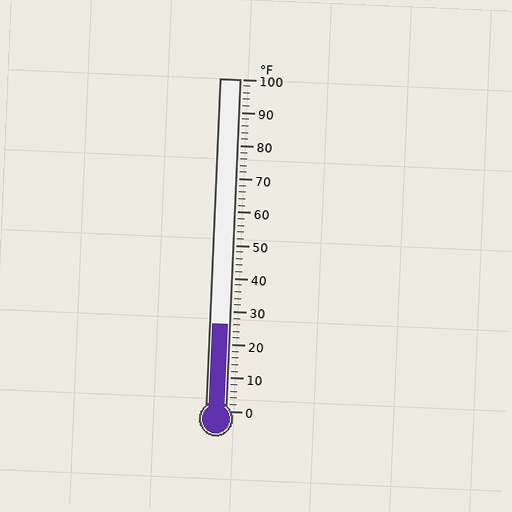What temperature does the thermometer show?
The thermometer shows approximately 26°F.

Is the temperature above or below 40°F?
The temperature is below 40°F.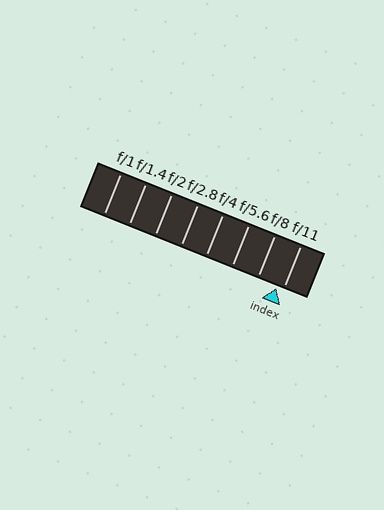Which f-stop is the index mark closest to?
The index mark is closest to f/11.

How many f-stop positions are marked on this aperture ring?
There are 8 f-stop positions marked.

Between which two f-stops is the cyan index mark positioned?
The index mark is between f/8 and f/11.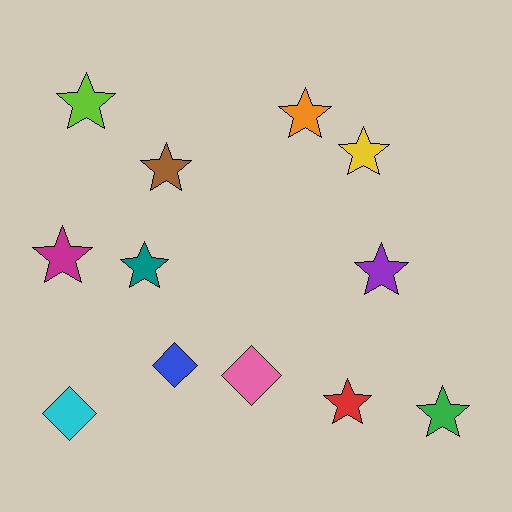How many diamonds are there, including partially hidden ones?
There are 3 diamonds.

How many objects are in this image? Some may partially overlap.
There are 12 objects.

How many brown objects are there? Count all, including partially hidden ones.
There is 1 brown object.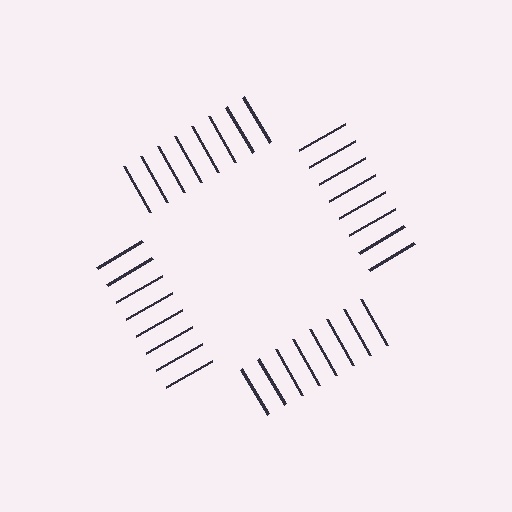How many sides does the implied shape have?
4 sides — the line-ends trace a square.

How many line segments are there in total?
32 — 8 along each of the 4 edges.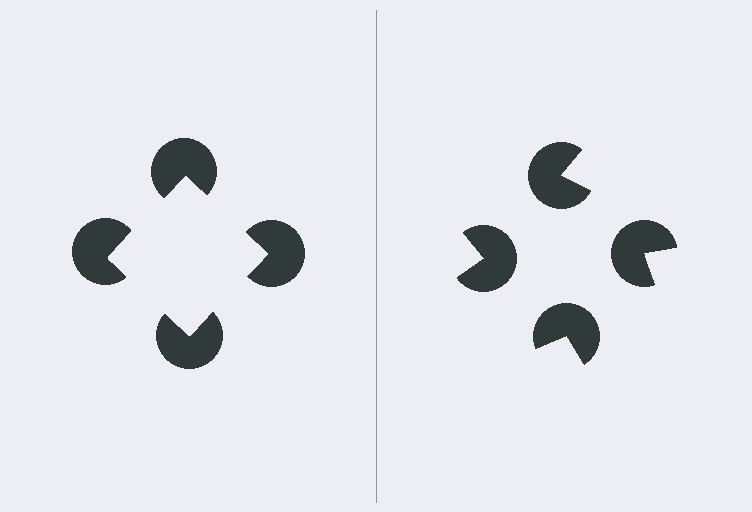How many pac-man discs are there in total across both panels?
8 — 4 on each side.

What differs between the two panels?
The pac-man discs are positioned identically on both sides; only the wedge orientations differ. On the left they align to a square; on the right they are misaligned.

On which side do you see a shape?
An illusory square appears on the left side. On the right side the wedge cuts are rotated, so no coherent shape forms.